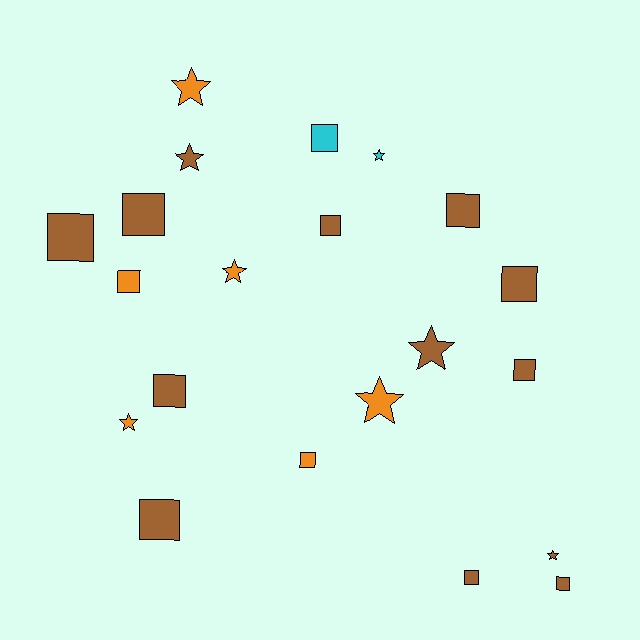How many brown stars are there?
There are 3 brown stars.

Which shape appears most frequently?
Square, with 13 objects.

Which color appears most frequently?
Brown, with 13 objects.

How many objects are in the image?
There are 21 objects.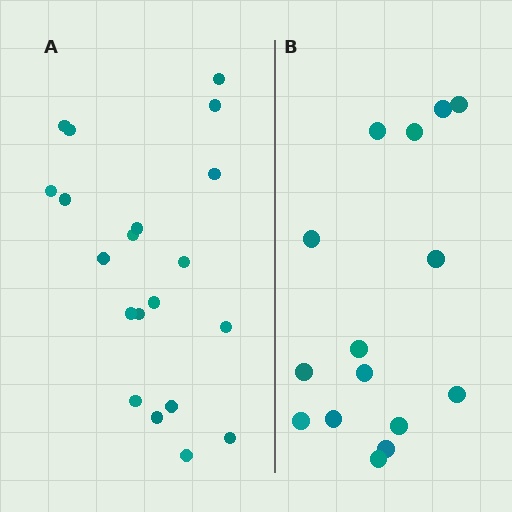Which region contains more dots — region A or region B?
Region A (the left region) has more dots.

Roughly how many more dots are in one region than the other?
Region A has about 5 more dots than region B.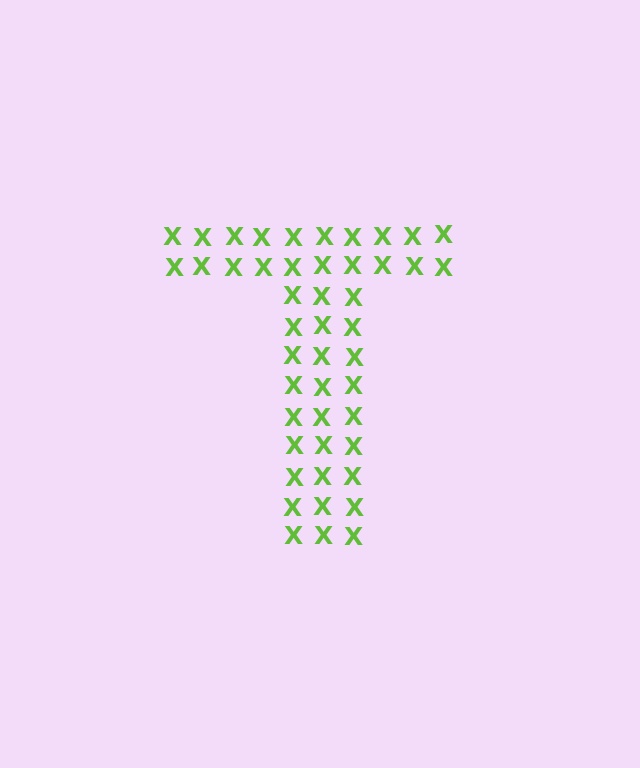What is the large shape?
The large shape is the letter T.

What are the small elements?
The small elements are letter X's.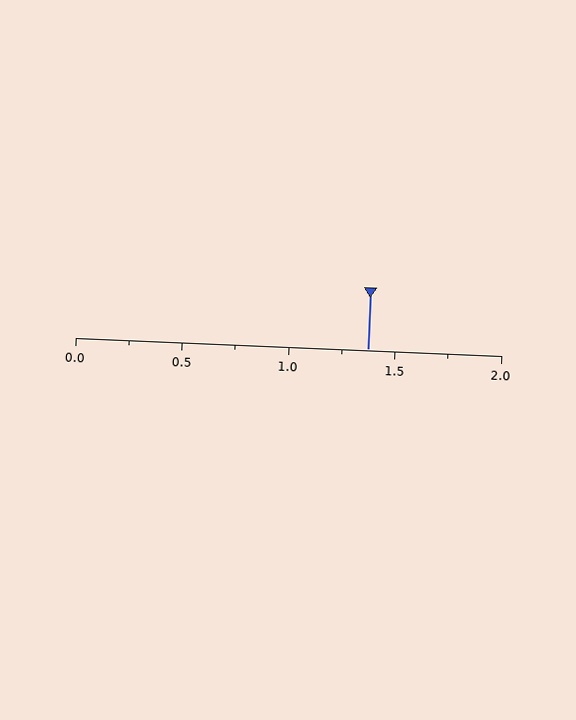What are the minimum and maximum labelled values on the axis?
The axis runs from 0.0 to 2.0.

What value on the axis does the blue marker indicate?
The marker indicates approximately 1.38.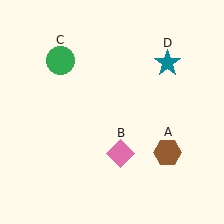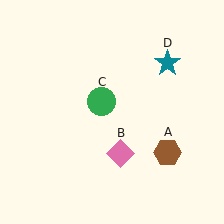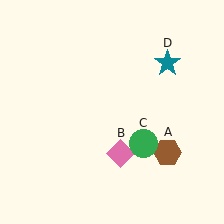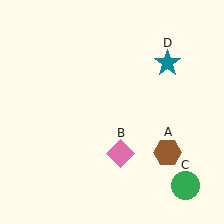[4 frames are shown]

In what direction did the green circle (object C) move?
The green circle (object C) moved down and to the right.